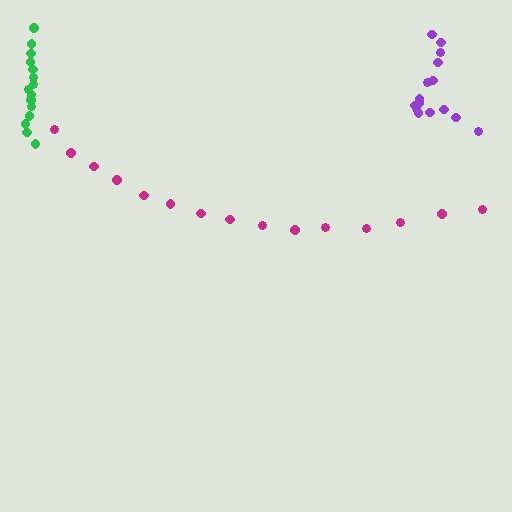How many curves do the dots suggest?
There are 3 distinct paths.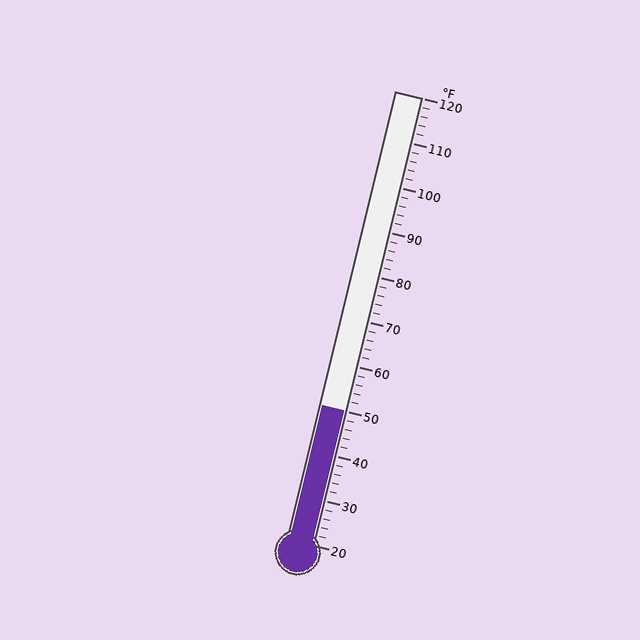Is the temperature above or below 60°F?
The temperature is below 60°F.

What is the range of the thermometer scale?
The thermometer scale ranges from 20°F to 120°F.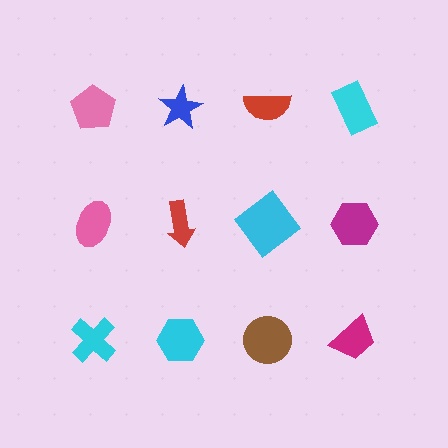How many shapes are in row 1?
4 shapes.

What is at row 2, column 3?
A cyan diamond.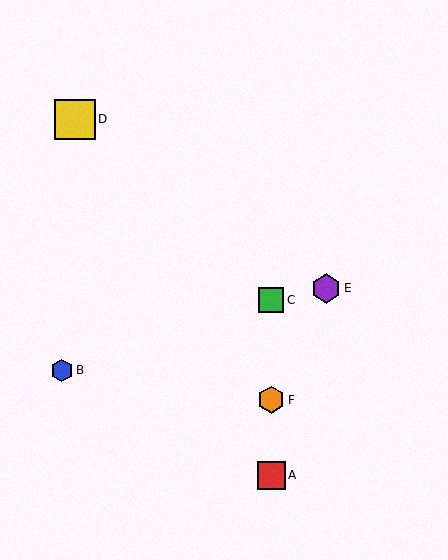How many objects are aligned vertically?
3 objects (A, C, F) are aligned vertically.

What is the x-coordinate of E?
Object E is at x≈326.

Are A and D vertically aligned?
No, A is at x≈271 and D is at x≈75.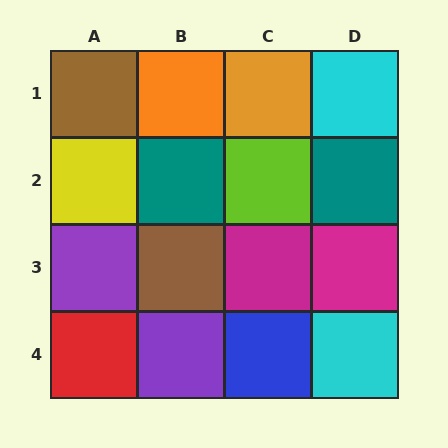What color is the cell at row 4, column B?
Purple.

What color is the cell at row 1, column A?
Brown.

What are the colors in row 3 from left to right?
Purple, brown, magenta, magenta.